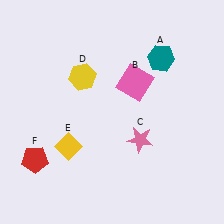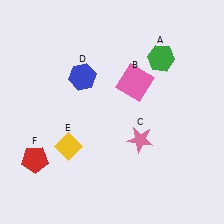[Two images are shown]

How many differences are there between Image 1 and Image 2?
There are 2 differences between the two images.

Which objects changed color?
A changed from teal to green. D changed from yellow to blue.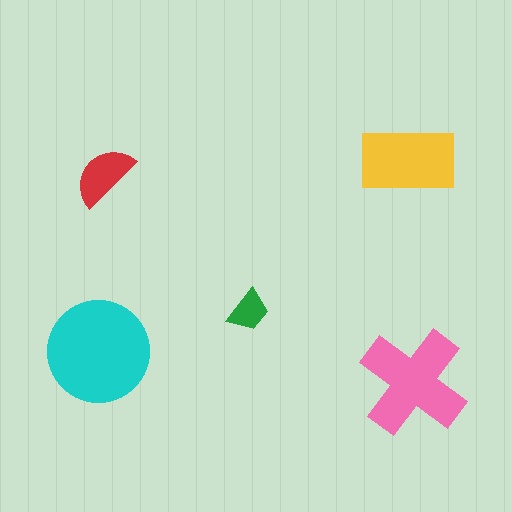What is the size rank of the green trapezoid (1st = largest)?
5th.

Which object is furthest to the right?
The pink cross is rightmost.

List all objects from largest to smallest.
The cyan circle, the pink cross, the yellow rectangle, the red semicircle, the green trapezoid.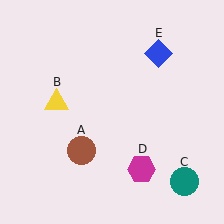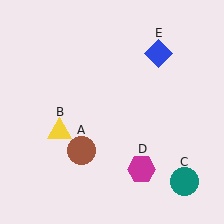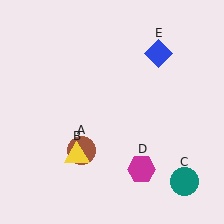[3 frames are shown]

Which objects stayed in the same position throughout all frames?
Brown circle (object A) and teal circle (object C) and magenta hexagon (object D) and blue diamond (object E) remained stationary.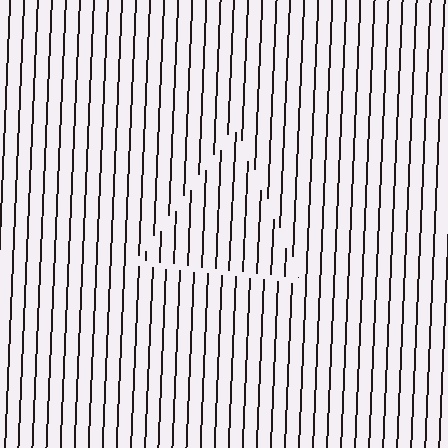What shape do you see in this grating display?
An illusory triangle. The interior of the shape contains the same grating, shifted by half a period — the contour is defined by the phase discontinuity where line-ends from the inner and outer gratings abut.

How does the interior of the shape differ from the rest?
The interior of the shape contains the same grating, shifted by half a period — the contour is defined by the phase discontinuity where line-ends from the inner and outer gratings abut.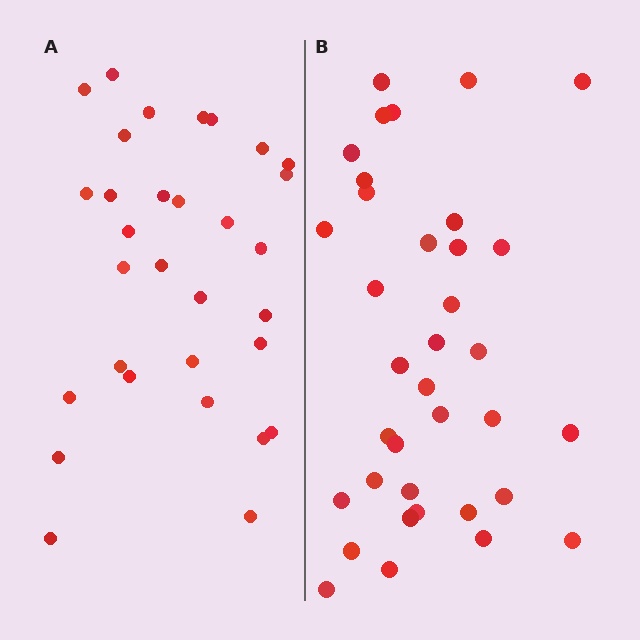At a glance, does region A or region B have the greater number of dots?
Region B (the right region) has more dots.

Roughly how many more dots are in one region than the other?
Region B has about 5 more dots than region A.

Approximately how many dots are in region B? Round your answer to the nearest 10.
About 40 dots. (The exact count is 36, which rounds to 40.)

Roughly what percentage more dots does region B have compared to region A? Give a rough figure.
About 15% more.